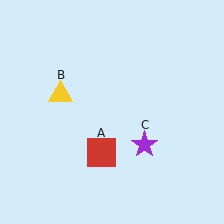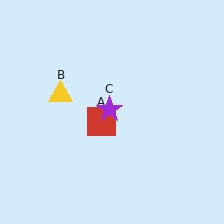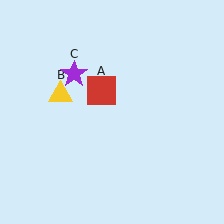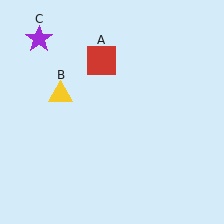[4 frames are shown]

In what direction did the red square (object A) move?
The red square (object A) moved up.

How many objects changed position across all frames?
2 objects changed position: red square (object A), purple star (object C).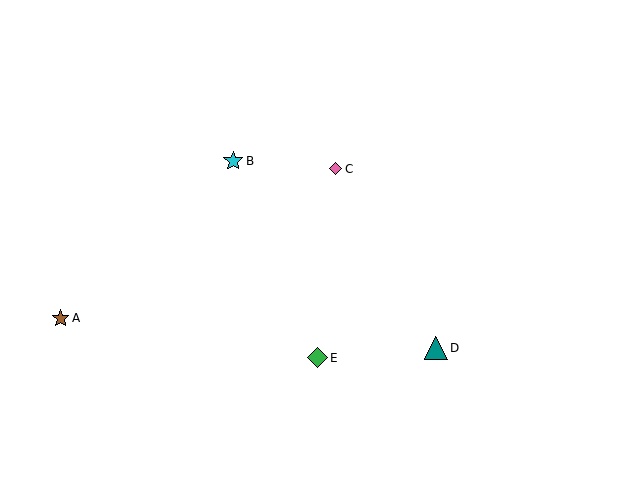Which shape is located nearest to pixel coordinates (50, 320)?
The brown star (labeled A) at (61, 318) is nearest to that location.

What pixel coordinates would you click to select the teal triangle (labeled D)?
Click at (436, 348) to select the teal triangle D.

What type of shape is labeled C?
Shape C is a pink diamond.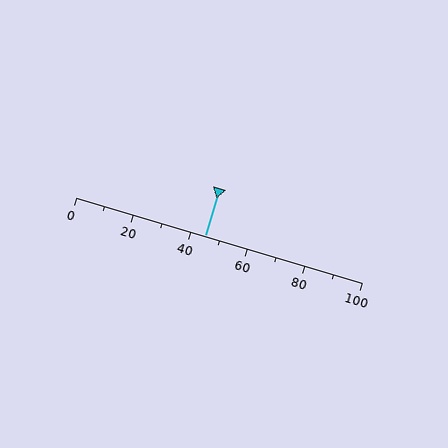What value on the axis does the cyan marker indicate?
The marker indicates approximately 45.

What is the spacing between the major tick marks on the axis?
The major ticks are spaced 20 apart.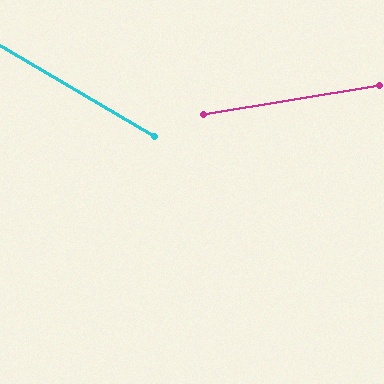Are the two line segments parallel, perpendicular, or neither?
Neither parallel nor perpendicular — they differ by about 40°.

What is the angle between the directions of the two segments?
Approximately 40 degrees.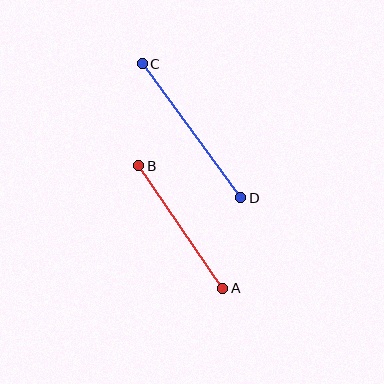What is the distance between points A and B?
The distance is approximately 148 pixels.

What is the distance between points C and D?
The distance is approximately 166 pixels.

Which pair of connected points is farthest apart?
Points C and D are farthest apart.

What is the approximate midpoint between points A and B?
The midpoint is at approximately (181, 227) pixels.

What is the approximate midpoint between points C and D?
The midpoint is at approximately (191, 131) pixels.